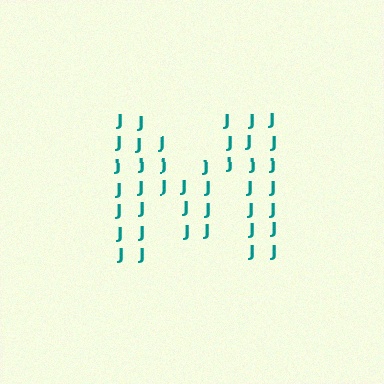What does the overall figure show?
The overall figure shows the letter M.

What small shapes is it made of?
It is made of small letter J's.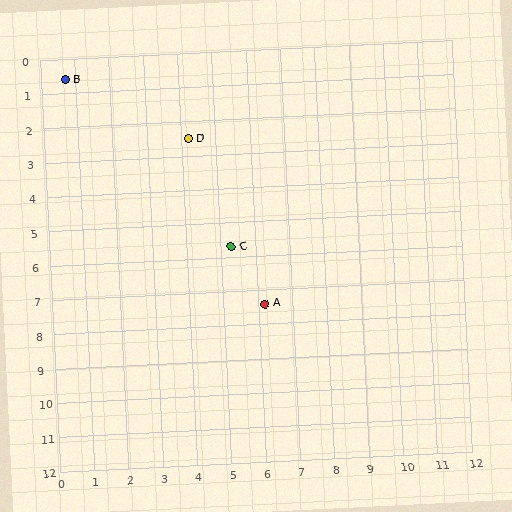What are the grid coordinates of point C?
Point C is at approximately (5.3, 5.7).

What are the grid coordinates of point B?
Point B is at approximately (0.7, 0.6).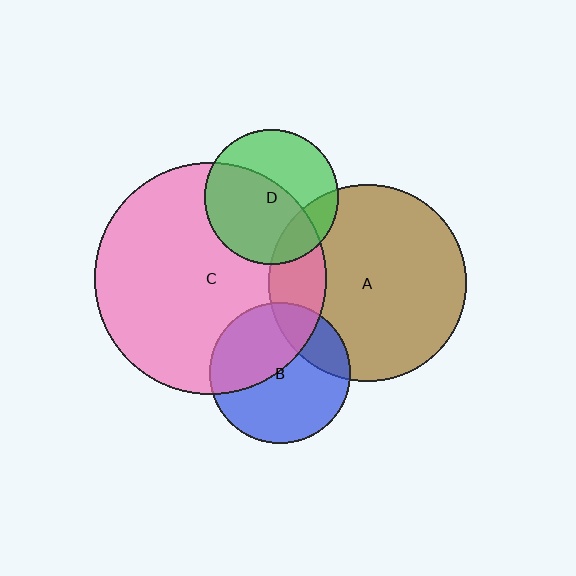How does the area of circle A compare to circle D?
Approximately 2.2 times.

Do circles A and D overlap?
Yes.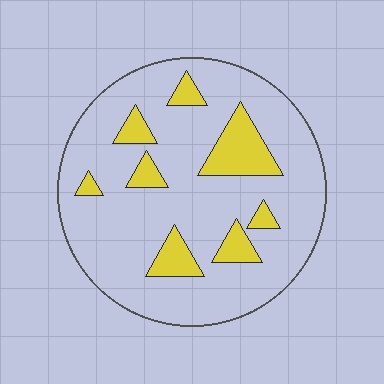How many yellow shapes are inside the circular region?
8.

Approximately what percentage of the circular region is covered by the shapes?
Approximately 15%.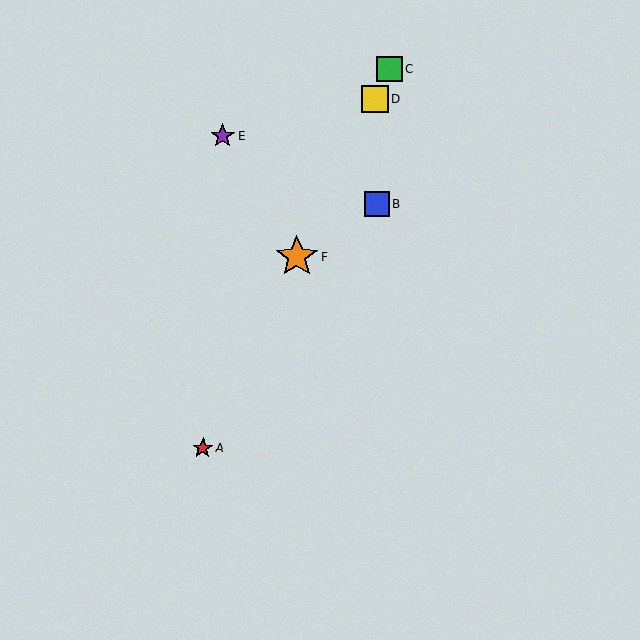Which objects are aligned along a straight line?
Objects A, C, D, F are aligned along a straight line.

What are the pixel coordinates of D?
Object D is at (375, 99).